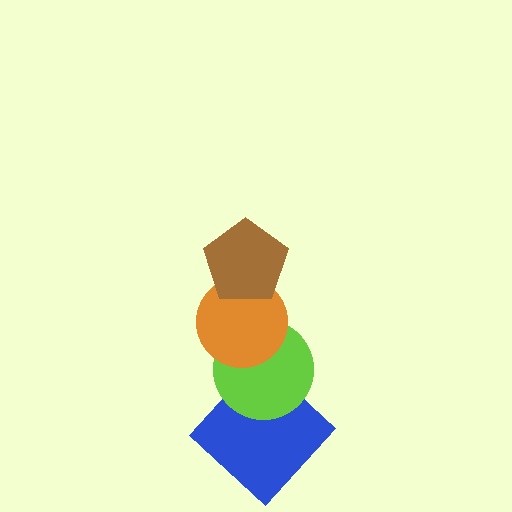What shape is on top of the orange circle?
The brown pentagon is on top of the orange circle.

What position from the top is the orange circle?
The orange circle is 2nd from the top.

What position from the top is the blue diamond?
The blue diamond is 4th from the top.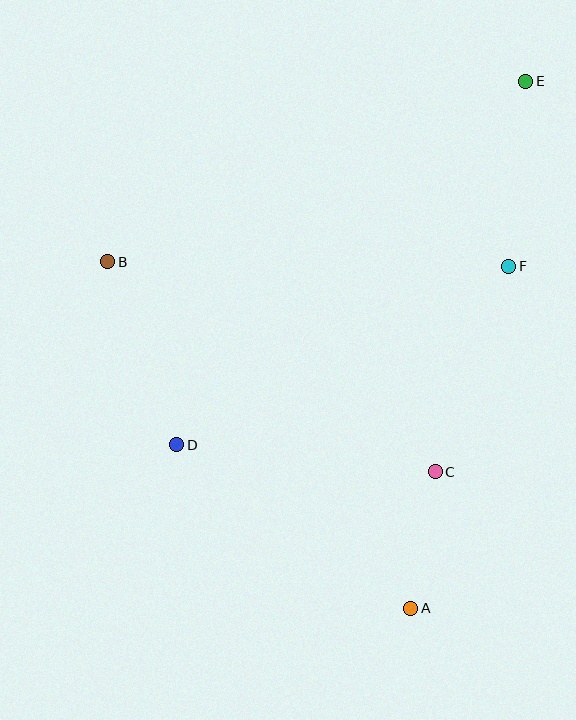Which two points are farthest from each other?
Points A and E are farthest from each other.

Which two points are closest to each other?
Points A and C are closest to each other.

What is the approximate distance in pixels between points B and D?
The distance between B and D is approximately 196 pixels.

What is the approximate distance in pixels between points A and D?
The distance between A and D is approximately 285 pixels.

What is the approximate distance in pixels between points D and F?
The distance between D and F is approximately 377 pixels.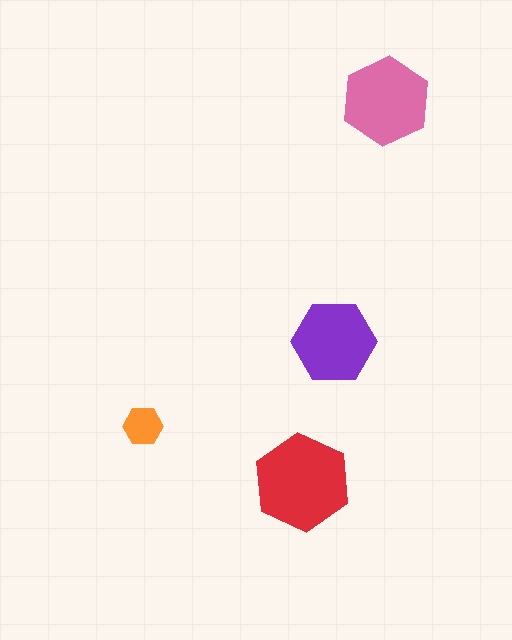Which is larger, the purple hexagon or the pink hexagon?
The pink one.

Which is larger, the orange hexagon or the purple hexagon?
The purple one.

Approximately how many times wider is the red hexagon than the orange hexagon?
About 2.5 times wider.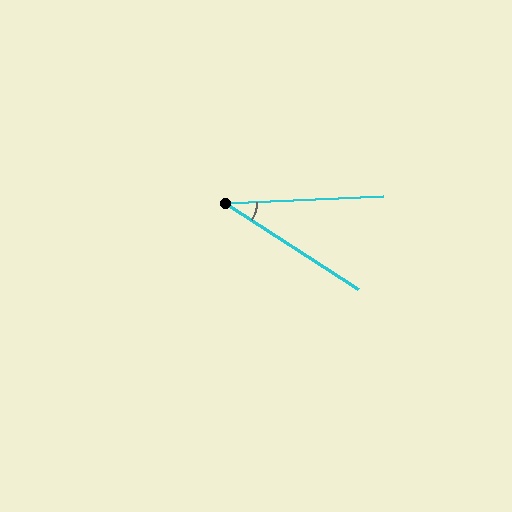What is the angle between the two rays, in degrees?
Approximately 36 degrees.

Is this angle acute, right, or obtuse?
It is acute.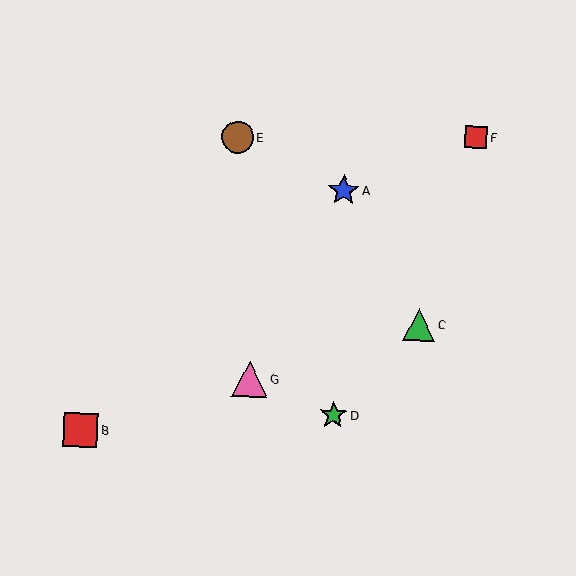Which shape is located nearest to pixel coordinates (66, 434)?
The red square (labeled B) at (81, 430) is nearest to that location.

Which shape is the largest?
The pink triangle (labeled G) is the largest.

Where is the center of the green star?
The center of the green star is at (334, 415).